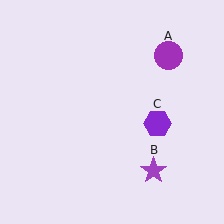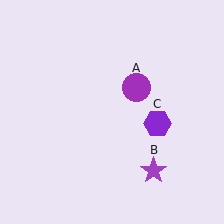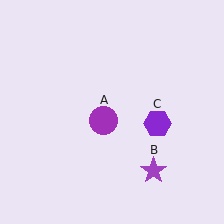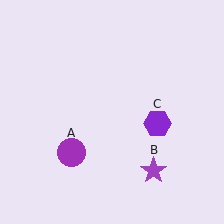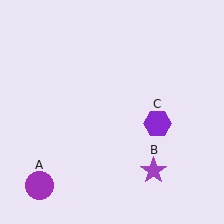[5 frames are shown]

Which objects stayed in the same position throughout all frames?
Purple star (object B) and purple hexagon (object C) remained stationary.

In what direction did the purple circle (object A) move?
The purple circle (object A) moved down and to the left.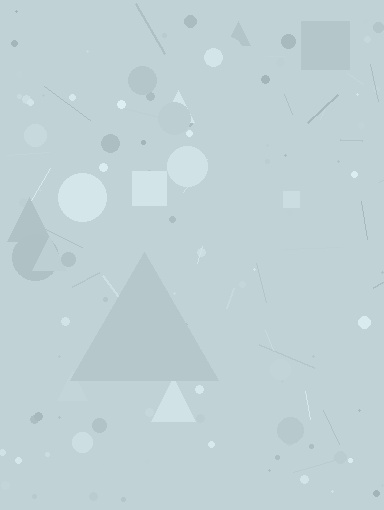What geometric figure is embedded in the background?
A triangle is embedded in the background.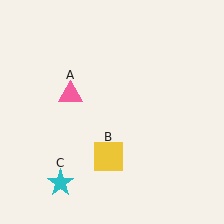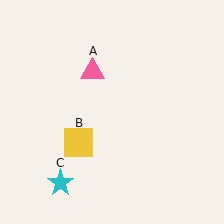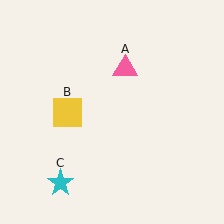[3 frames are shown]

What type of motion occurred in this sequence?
The pink triangle (object A), yellow square (object B) rotated clockwise around the center of the scene.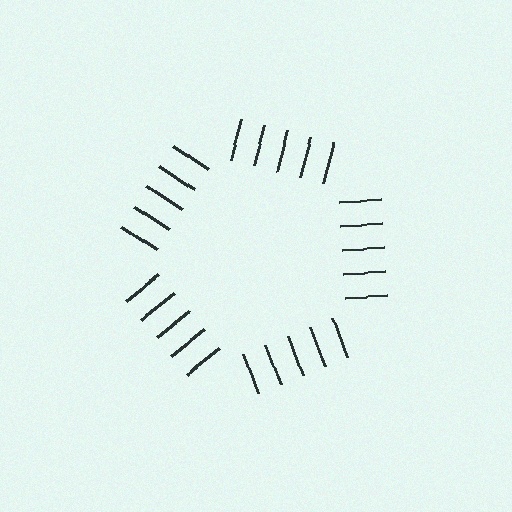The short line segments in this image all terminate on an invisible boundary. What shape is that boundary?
An illusory pentagon — the line segments terminate on its edges but no continuous stroke is drawn.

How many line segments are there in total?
25 — 5 along each of the 5 edges.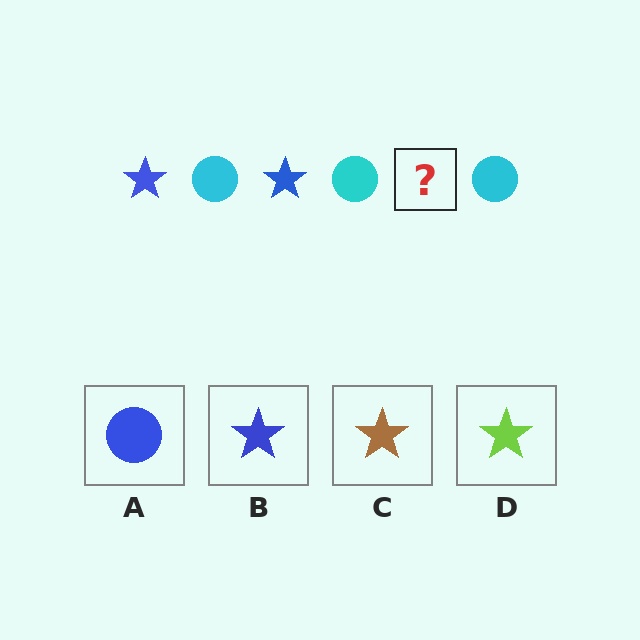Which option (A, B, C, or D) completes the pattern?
B.